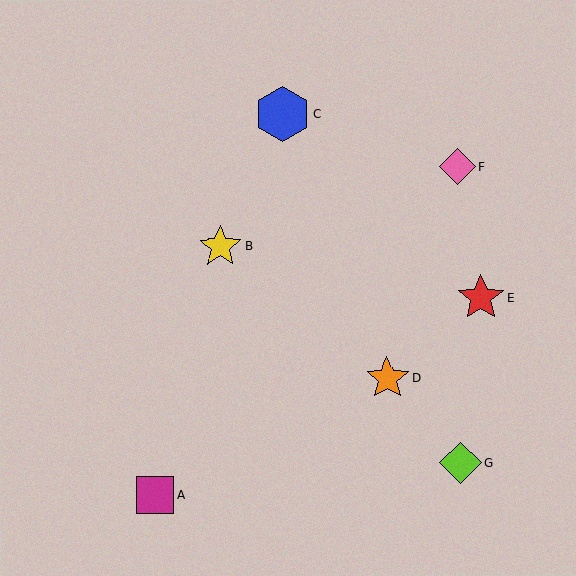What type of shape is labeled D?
Shape D is an orange star.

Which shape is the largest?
The blue hexagon (labeled C) is the largest.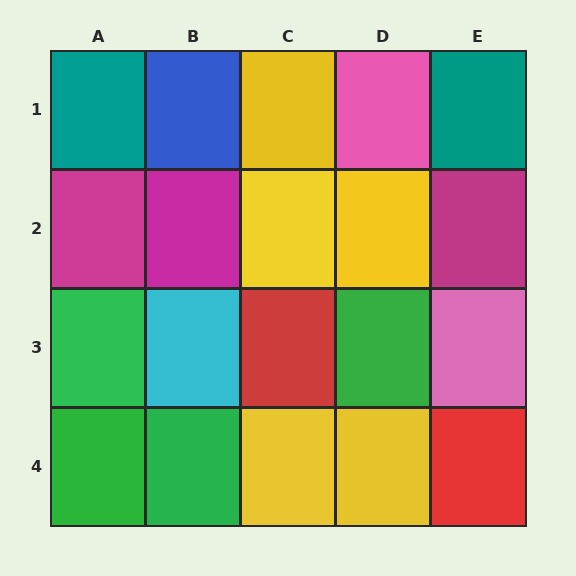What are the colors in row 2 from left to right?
Magenta, magenta, yellow, yellow, magenta.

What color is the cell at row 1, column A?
Teal.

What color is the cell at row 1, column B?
Blue.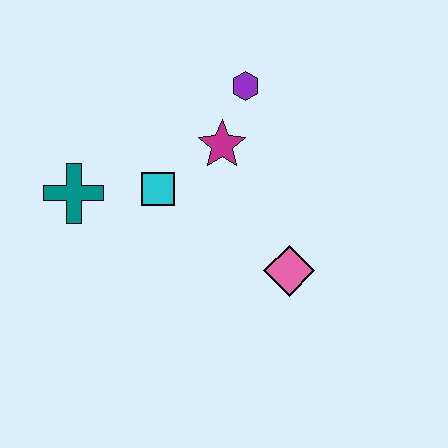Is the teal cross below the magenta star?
Yes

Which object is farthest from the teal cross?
The pink diamond is farthest from the teal cross.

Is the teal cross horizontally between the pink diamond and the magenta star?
No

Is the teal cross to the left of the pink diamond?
Yes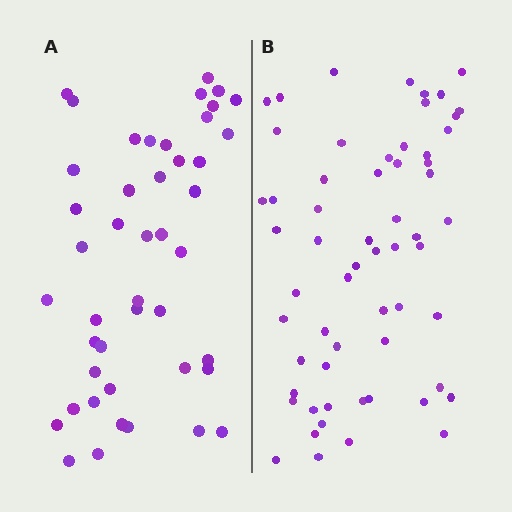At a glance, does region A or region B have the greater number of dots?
Region B (the right region) has more dots.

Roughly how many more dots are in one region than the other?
Region B has approximately 15 more dots than region A.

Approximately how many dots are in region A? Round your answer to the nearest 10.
About 40 dots. (The exact count is 45, which rounds to 40.)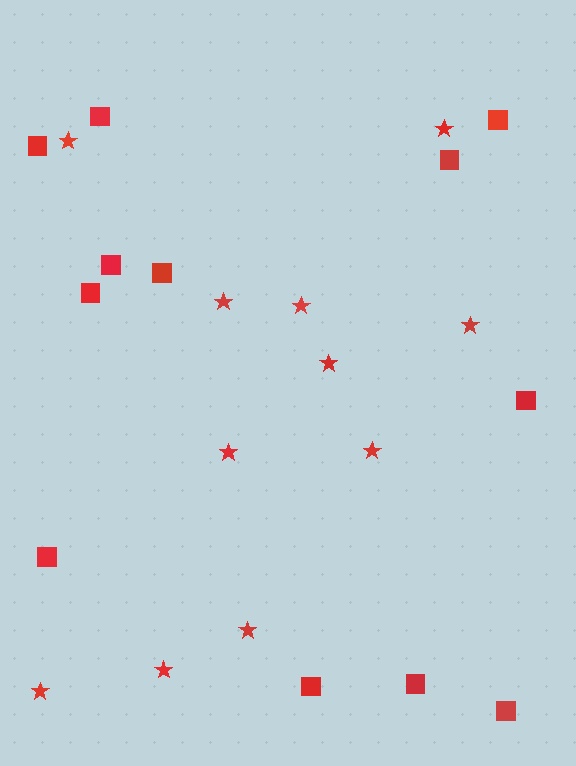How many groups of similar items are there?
There are 2 groups: one group of squares (12) and one group of stars (11).